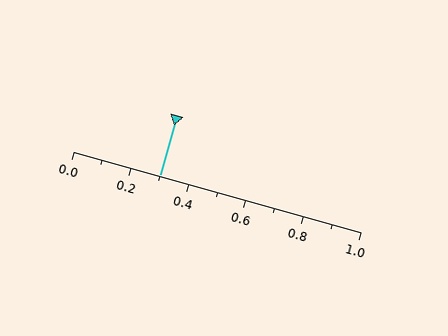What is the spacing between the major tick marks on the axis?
The major ticks are spaced 0.2 apart.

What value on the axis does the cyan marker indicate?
The marker indicates approximately 0.3.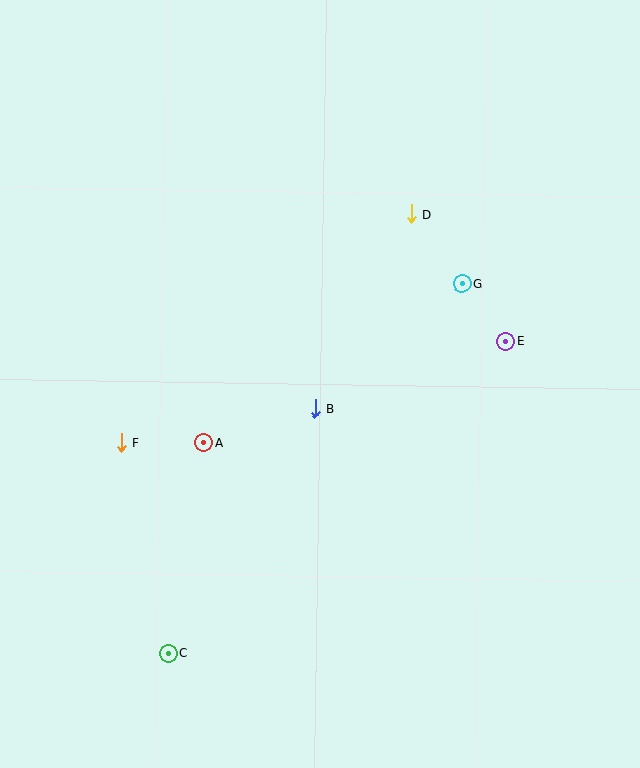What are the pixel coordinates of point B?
Point B is at (315, 409).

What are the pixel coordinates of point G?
Point G is at (462, 284).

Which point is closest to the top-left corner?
Point F is closest to the top-left corner.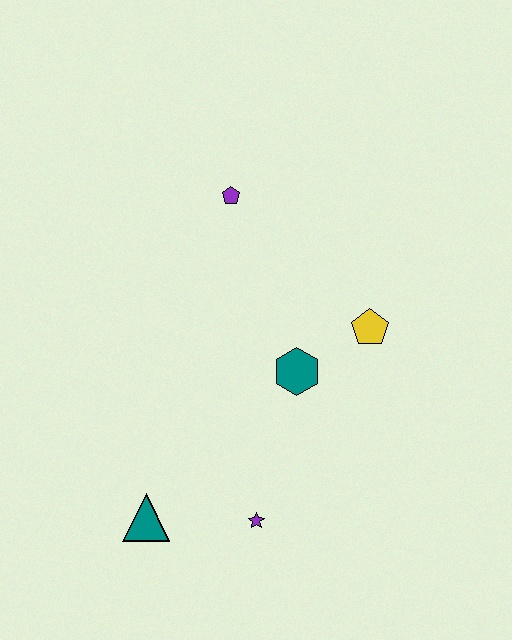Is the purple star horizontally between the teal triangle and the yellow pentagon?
Yes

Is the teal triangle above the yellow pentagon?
No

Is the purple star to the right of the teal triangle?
Yes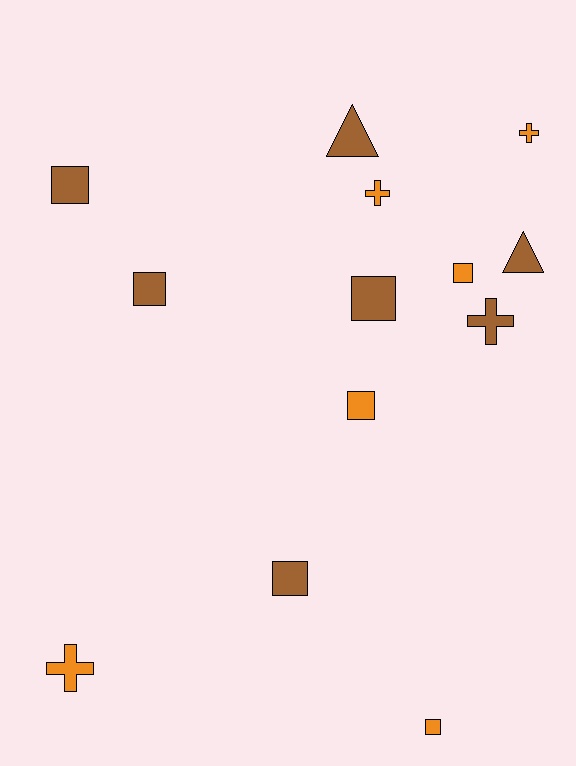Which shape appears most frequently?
Square, with 7 objects.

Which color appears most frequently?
Brown, with 7 objects.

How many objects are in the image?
There are 13 objects.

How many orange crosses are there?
There are 3 orange crosses.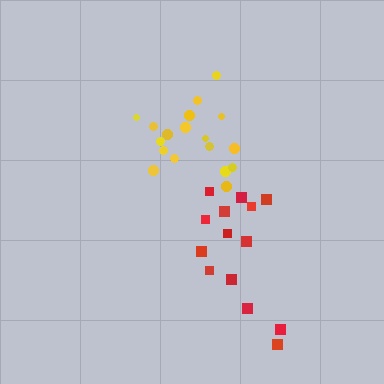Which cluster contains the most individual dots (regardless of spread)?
Yellow (18).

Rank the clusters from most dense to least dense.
yellow, red.